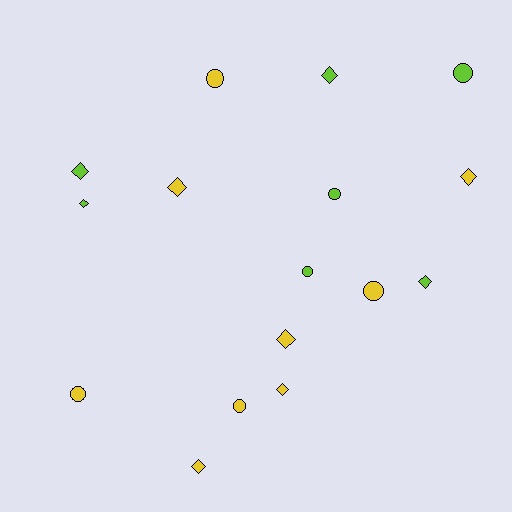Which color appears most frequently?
Yellow, with 9 objects.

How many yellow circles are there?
There are 4 yellow circles.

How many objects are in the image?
There are 16 objects.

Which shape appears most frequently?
Diamond, with 9 objects.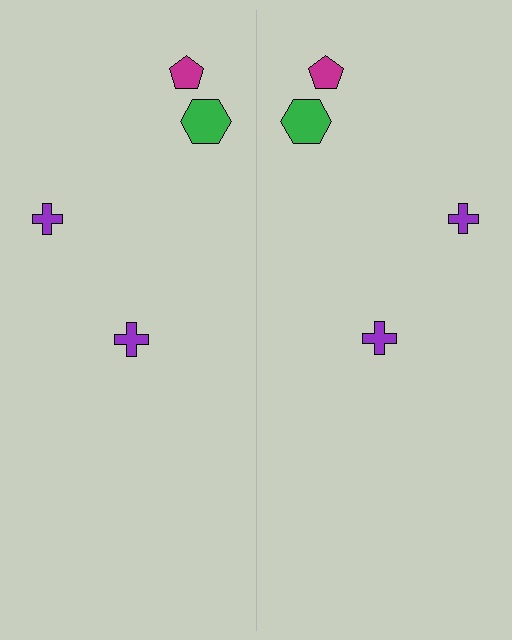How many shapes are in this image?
There are 8 shapes in this image.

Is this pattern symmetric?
Yes, this pattern has bilateral (reflection) symmetry.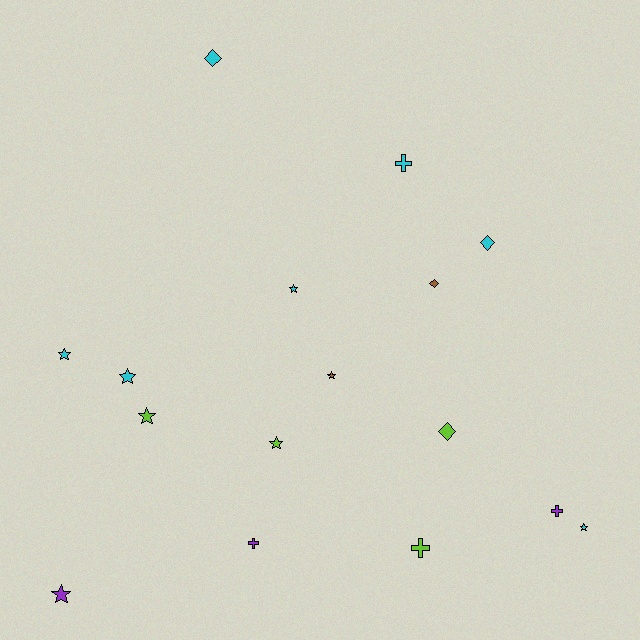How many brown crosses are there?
There are no brown crosses.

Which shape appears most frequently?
Star, with 8 objects.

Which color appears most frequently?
Cyan, with 7 objects.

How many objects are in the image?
There are 16 objects.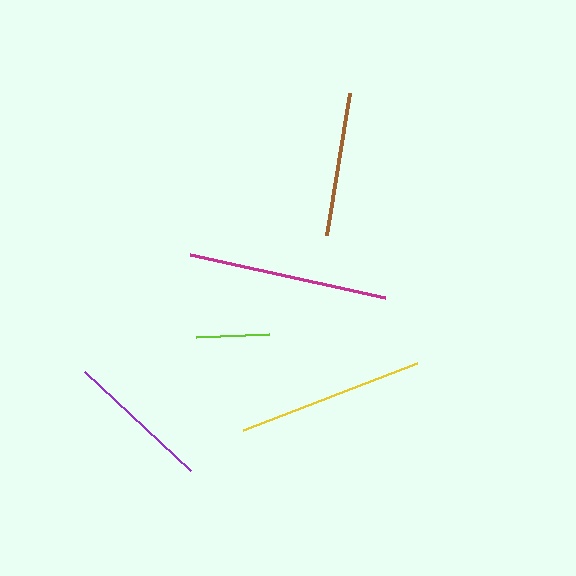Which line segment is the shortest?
The lime line is the shortest at approximately 73 pixels.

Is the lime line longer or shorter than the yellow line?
The yellow line is longer than the lime line.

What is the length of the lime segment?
The lime segment is approximately 73 pixels long.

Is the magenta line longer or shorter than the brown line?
The magenta line is longer than the brown line.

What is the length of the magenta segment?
The magenta segment is approximately 199 pixels long.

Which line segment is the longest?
The magenta line is the longest at approximately 199 pixels.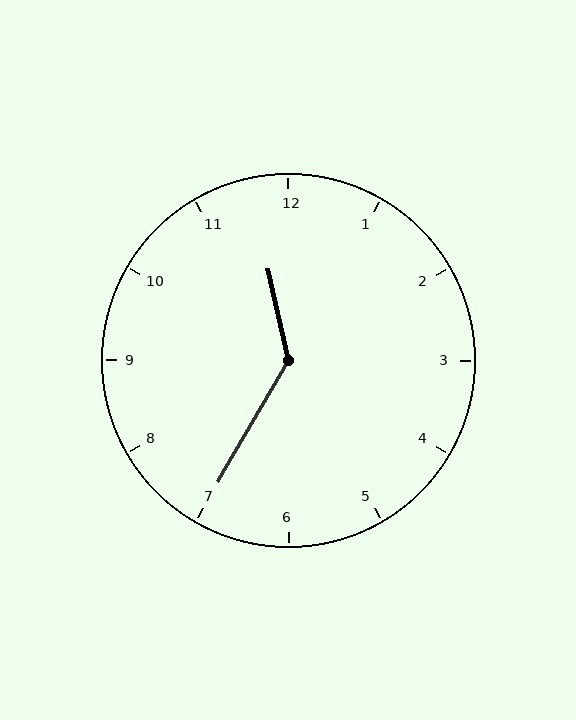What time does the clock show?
11:35.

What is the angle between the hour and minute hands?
Approximately 138 degrees.